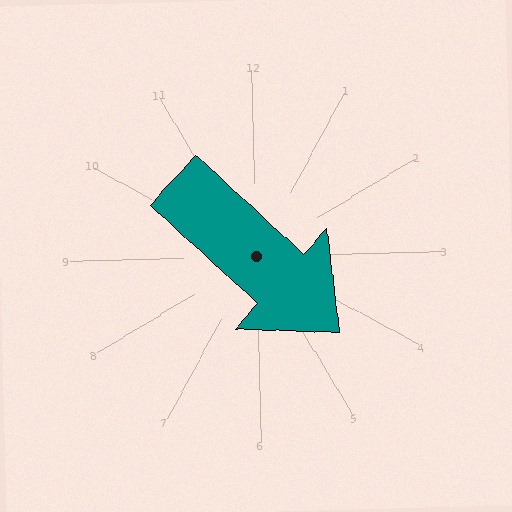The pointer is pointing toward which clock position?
Roughly 4 o'clock.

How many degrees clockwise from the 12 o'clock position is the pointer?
Approximately 134 degrees.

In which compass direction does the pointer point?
Southeast.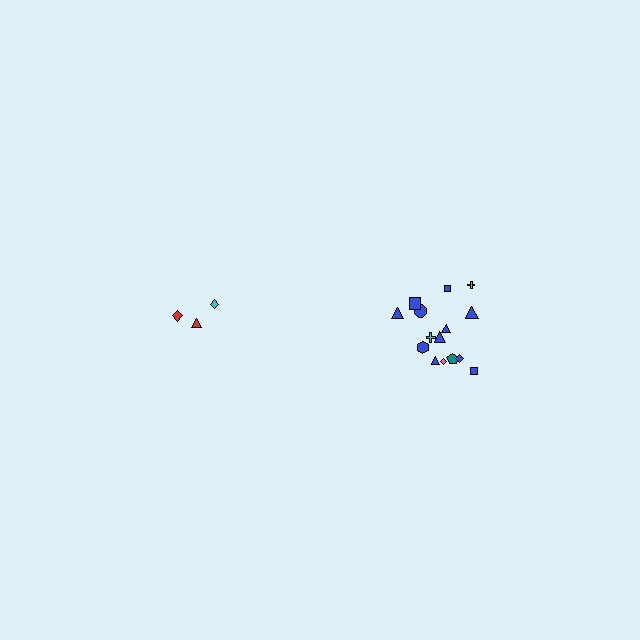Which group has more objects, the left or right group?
The right group.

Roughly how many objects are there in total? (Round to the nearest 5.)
Roughly 20 objects in total.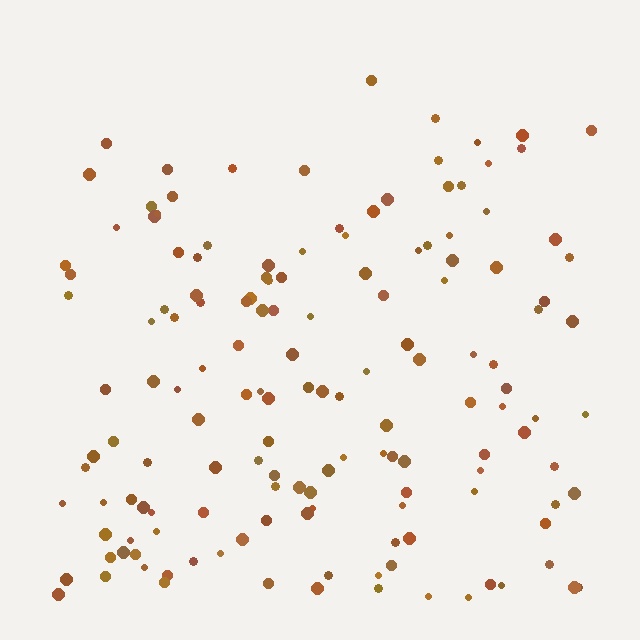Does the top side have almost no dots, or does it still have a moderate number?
Still a moderate number, just noticeably fewer than the bottom.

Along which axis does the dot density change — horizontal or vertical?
Vertical.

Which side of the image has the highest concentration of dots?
The bottom.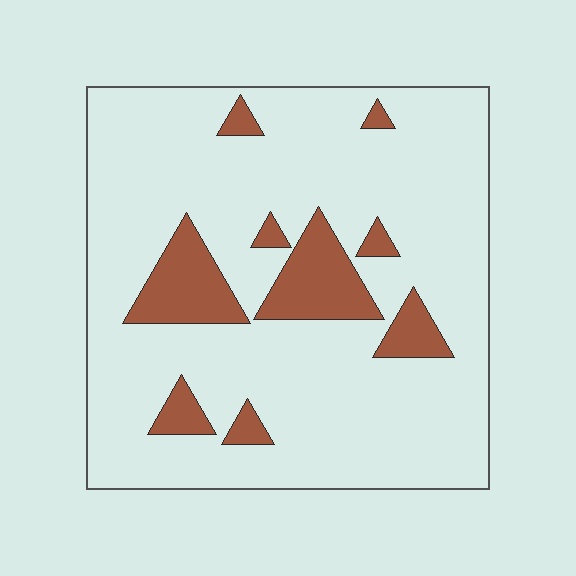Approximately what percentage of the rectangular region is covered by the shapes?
Approximately 15%.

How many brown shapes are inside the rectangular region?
9.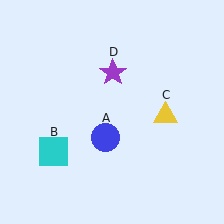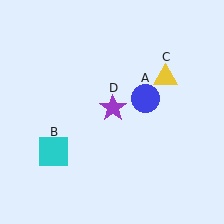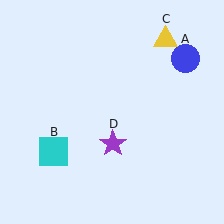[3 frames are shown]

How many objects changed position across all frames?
3 objects changed position: blue circle (object A), yellow triangle (object C), purple star (object D).